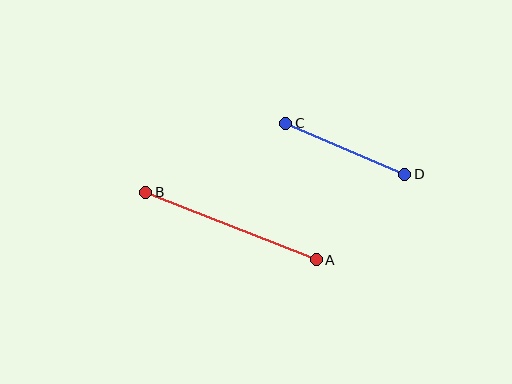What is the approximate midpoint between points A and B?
The midpoint is at approximately (231, 226) pixels.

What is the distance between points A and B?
The distance is approximately 183 pixels.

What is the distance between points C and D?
The distance is approximately 129 pixels.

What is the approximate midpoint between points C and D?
The midpoint is at approximately (345, 149) pixels.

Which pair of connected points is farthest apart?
Points A and B are farthest apart.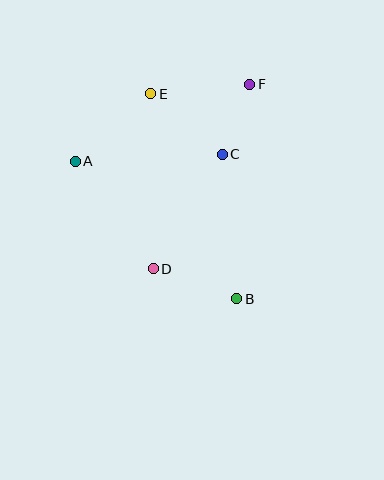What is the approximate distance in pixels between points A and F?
The distance between A and F is approximately 191 pixels.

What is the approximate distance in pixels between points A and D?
The distance between A and D is approximately 133 pixels.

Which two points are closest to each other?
Points C and F are closest to each other.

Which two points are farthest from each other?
Points B and E are farthest from each other.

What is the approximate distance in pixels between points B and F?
The distance between B and F is approximately 215 pixels.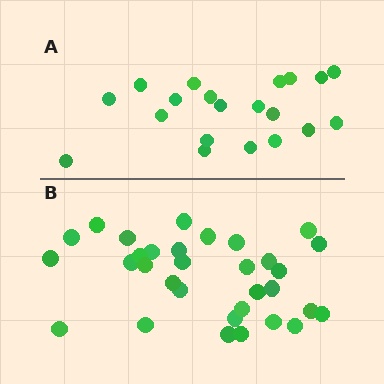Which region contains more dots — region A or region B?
Region B (the bottom region) has more dots.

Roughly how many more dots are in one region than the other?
Region B has roughly 12 or so more dots than region A.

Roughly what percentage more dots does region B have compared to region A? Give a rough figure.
About 60% more.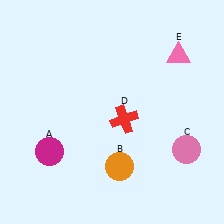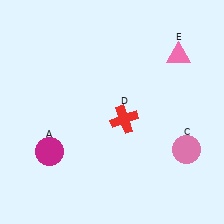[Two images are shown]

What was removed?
The orange circle (B) was removed in Image 2.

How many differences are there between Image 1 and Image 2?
There is 1 difference between the two images.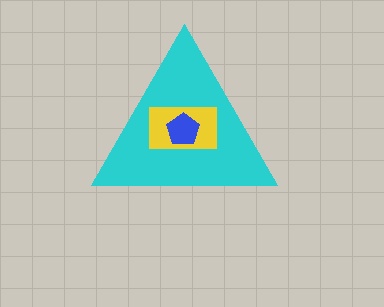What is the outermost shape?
The cyan triangle.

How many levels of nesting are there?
3.